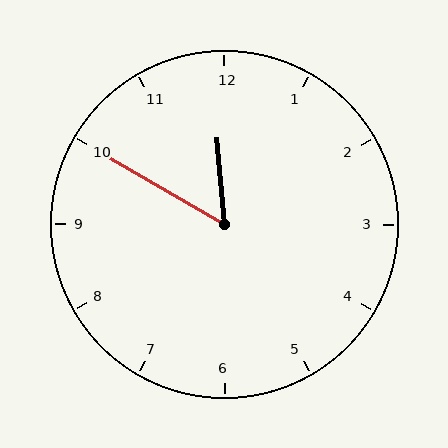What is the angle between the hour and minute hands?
Approximately 55 degrees.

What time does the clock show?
11:50.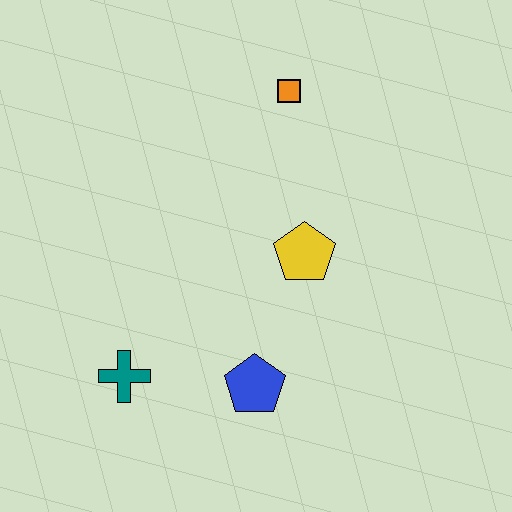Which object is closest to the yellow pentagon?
The blue pentagon is closest to the yellow pentagon.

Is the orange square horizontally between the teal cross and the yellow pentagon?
Yes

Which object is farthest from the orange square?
The teal cross is farthest from the orange square.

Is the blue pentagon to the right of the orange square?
No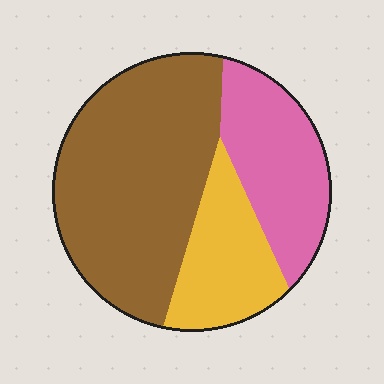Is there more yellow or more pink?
Pink.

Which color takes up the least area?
Yellow, at roughly 20%.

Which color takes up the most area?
Brown, at roughly 55%.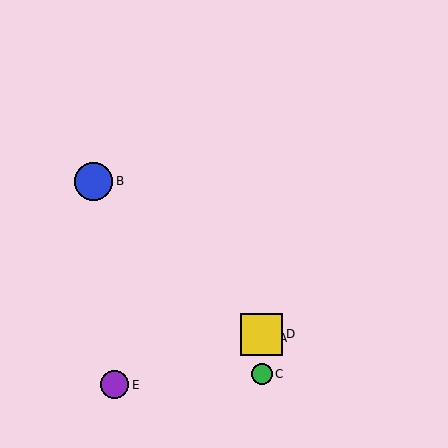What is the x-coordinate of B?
Object B is at x≈94.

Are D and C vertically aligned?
Yes, both are at x≈262.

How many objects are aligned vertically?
3 objects (A, C, D) are aligned vertically.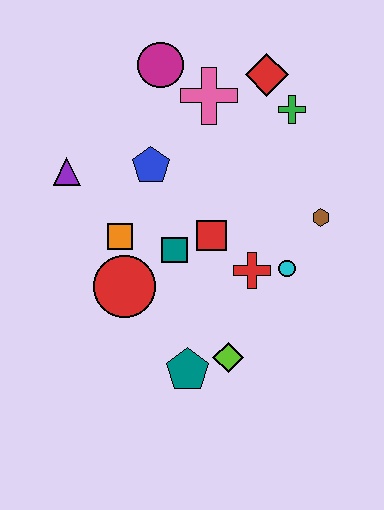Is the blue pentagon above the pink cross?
No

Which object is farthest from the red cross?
The magenta circle is farthest from the red cross.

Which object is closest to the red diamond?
The green cross is closest to the red diamond.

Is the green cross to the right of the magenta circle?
Yes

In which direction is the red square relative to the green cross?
The red square is below the green cross.